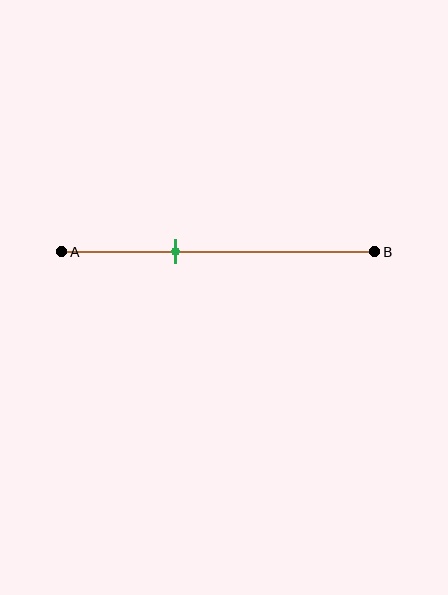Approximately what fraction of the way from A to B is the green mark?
The green mark is approximately 35% of the way from A to B.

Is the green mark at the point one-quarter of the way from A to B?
No, the mark is at about 35% from A, not at the 25% one-quarter point.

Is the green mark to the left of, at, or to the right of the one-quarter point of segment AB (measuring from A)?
The green mark is to the right of the one-quarter point of segment AB.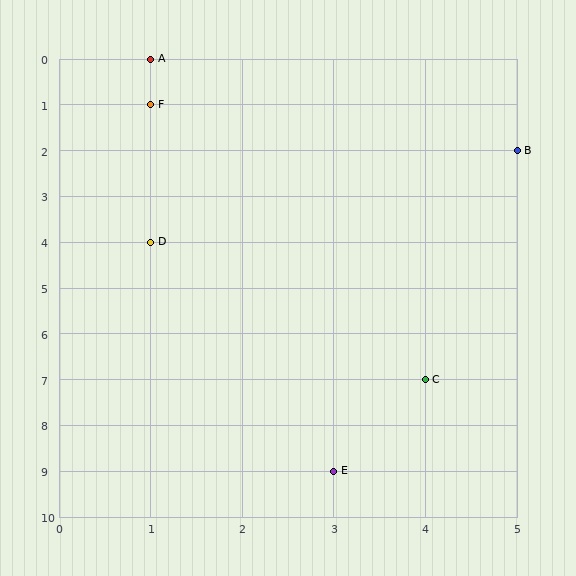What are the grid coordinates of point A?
Point A is at grid coordinates (1, 0).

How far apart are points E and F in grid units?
Points E and F are 2 columns and 8 rows apart (about 8.2 grid units diagonally).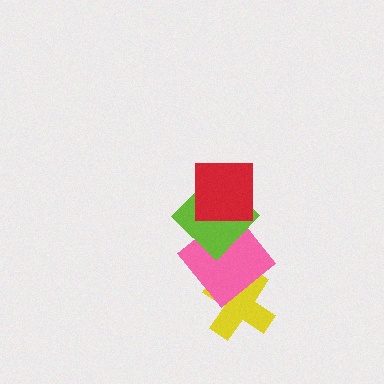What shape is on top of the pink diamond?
The lime diamond is on top of the pink diamond.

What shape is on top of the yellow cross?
The pink diamond is on top of the yellow cross.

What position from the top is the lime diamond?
The lime diamond is 2nd from the top.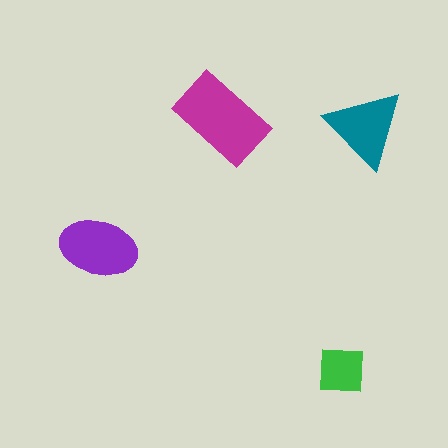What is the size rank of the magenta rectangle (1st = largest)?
1st.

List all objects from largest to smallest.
The magenta rectangle, the purple ellipse, the teal triangle, the green square.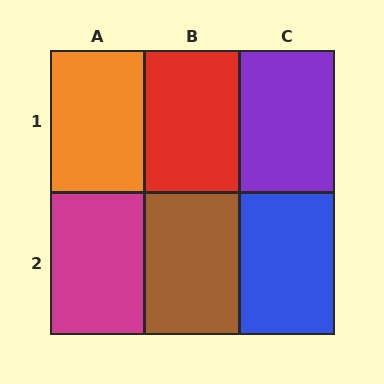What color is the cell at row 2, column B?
Brown.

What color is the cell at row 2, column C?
Blue.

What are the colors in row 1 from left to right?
Orange, red, purple.